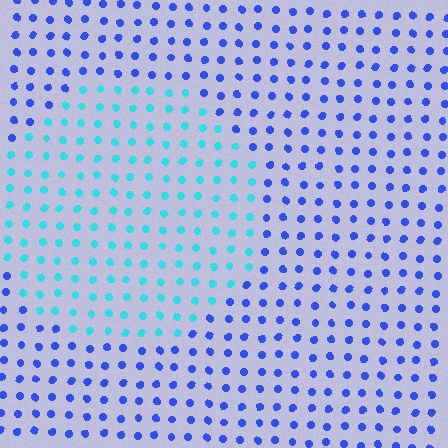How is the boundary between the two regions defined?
The boundary is defined purely by a slight shift in hue (about 48 degrees). Spacing, size, and orientation are identical on both sides.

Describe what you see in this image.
The image is filled with small blue elements in a uniform arrangement. A circle-shaped region is visible where the elements are tinted to a slightly different hue, forming a subtle color boundary.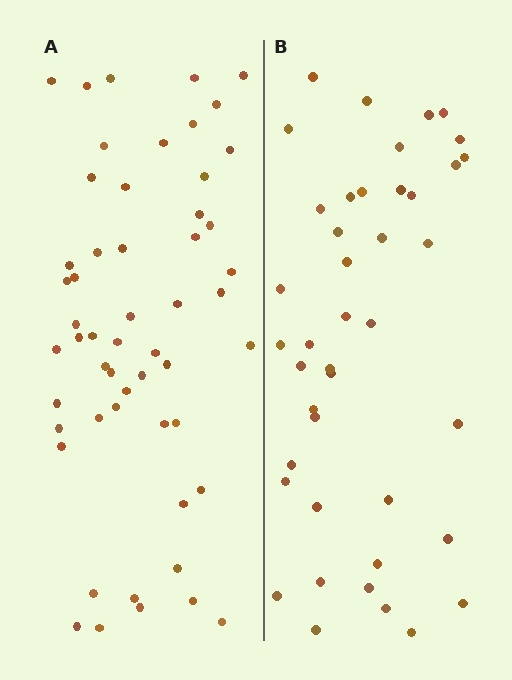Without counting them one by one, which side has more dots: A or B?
Region A (the left region) has more dots.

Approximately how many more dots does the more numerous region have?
Region A has roughly 12 or so more dots than region B.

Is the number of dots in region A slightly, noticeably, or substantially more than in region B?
Region A has noticeably more, but not dramatically so. The ratio is roughly 1.3 to 1.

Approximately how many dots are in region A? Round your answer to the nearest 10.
About 50 dots. (The exact count is 54, which rounds to 50.)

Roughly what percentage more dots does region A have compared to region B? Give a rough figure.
About 30% more.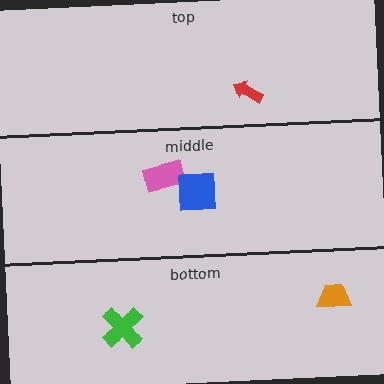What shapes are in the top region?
The red arrow.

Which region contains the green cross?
The bottom region.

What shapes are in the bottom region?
The green cross, the orange trapezoid.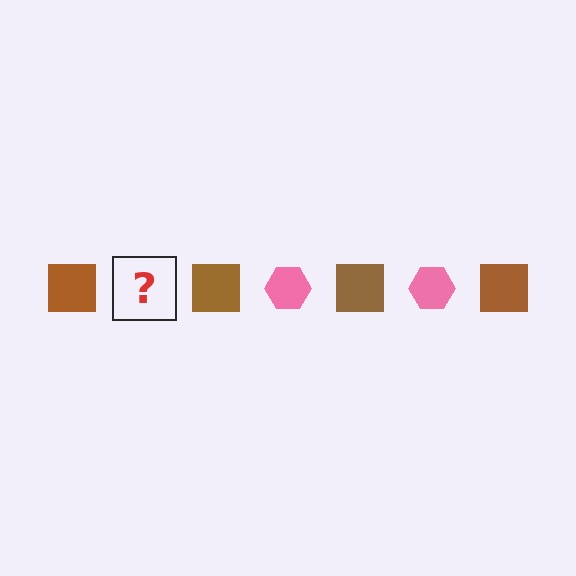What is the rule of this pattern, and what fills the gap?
The rule is that the pattern alternates between brown square and pink hexagon. The gap should be filled with a pink hexagon.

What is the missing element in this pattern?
The missing element is a pink hexagon.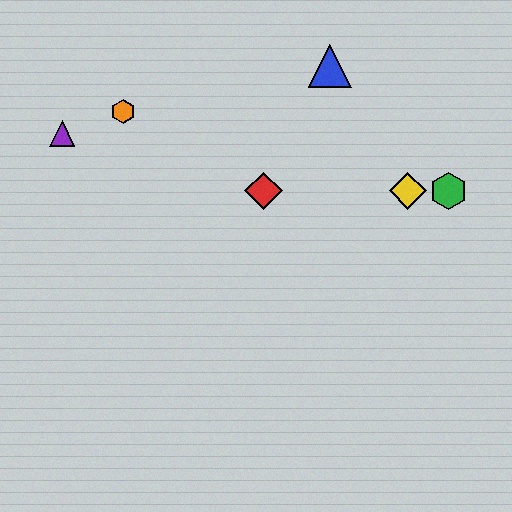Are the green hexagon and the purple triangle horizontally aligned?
No, the green hexagon is at y≈191 and the purple triangle is at y≈133.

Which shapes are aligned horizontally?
The red diamond, the green hexagon, the yellow diamond are aligned horizontally.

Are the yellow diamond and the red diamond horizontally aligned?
Yes, both are at y≈191.